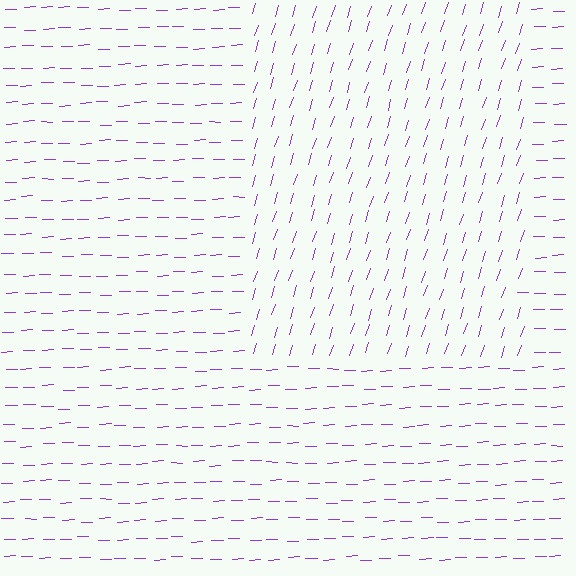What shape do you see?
I see a rectangle.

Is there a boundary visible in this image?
Yes, there is a texture boundary formed by a change in line orientation.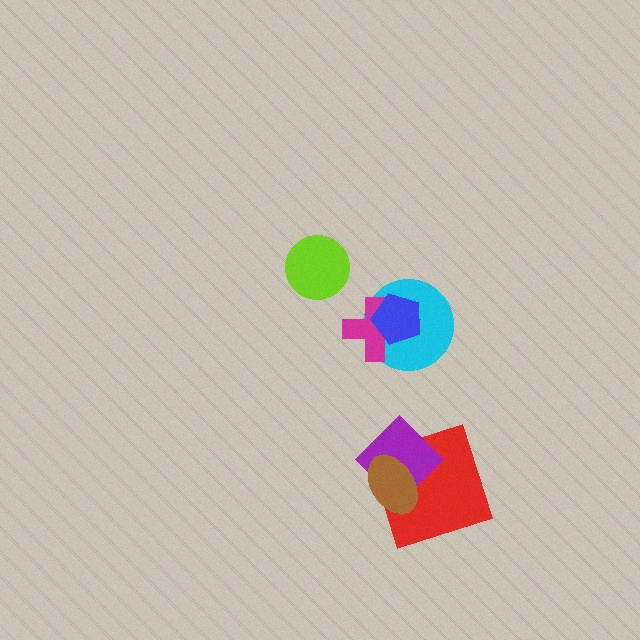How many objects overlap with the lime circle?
0 objects overlap with the lime circle.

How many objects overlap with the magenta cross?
2 objects overlap with the magenta cross.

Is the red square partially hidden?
Yes, it is partially covered by another shape.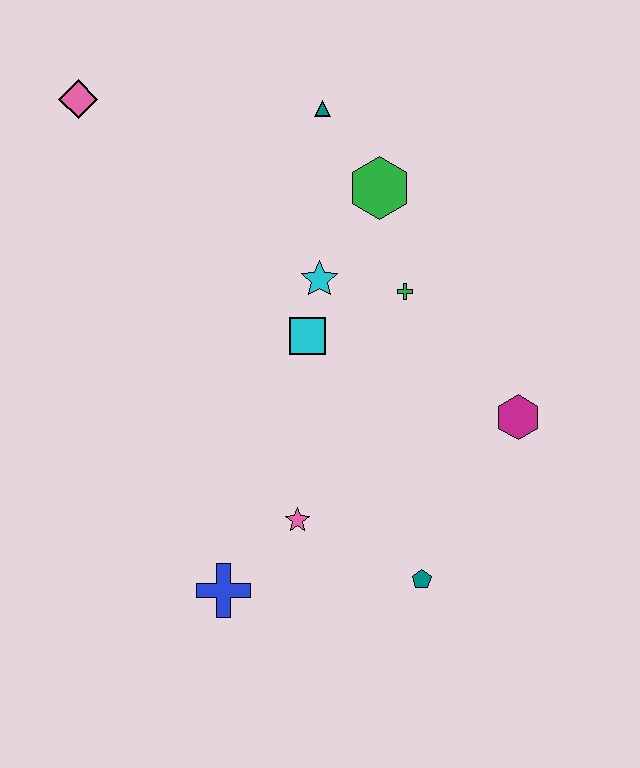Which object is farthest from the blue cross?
The pink diamond is farthest from the blue cross.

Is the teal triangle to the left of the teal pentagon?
Yes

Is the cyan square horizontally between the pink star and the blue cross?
No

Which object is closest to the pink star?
The blue cross is closest to the pink star.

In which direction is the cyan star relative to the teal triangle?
The cyan star is below the teal triangle.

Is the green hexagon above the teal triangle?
No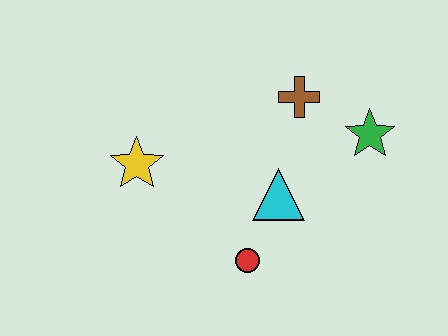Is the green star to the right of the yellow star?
Yes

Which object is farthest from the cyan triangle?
The yellow star is farthest from the cyan triangle.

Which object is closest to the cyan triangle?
The red circle is closest to the cyan triangle.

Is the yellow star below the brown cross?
Yes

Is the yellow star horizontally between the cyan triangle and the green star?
No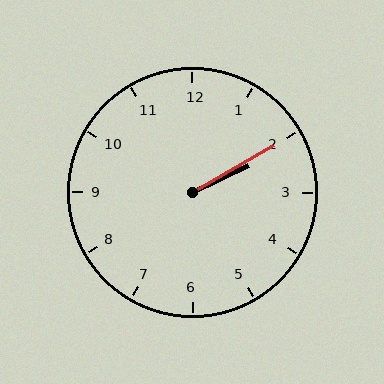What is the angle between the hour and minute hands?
Approximately 5 degrees.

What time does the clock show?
2:10.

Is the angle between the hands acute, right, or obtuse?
It is acute.